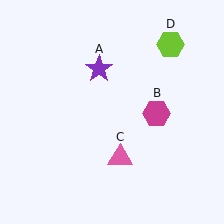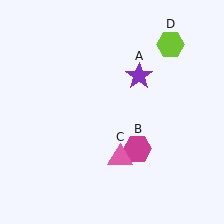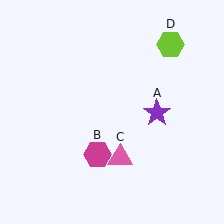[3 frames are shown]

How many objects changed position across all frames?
2 objects changed position: purple star (object A), magenta hexagon (object B).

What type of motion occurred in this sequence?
The purple star (object A), magenta hexagon (object B) rotated clockwise around the center of the scene.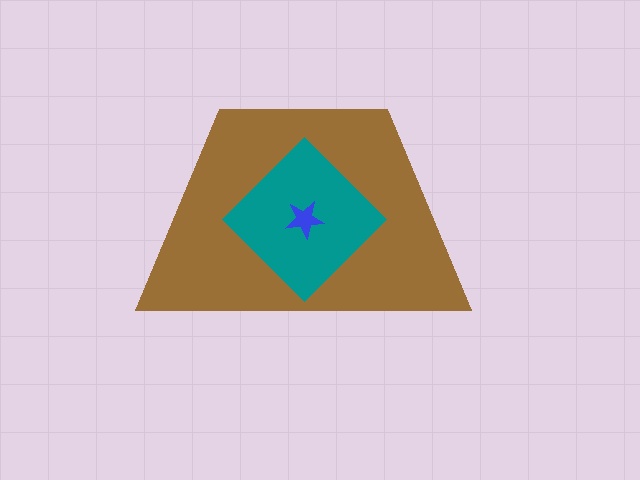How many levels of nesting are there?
3.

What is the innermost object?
The blue star.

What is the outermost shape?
The brown trapezoid.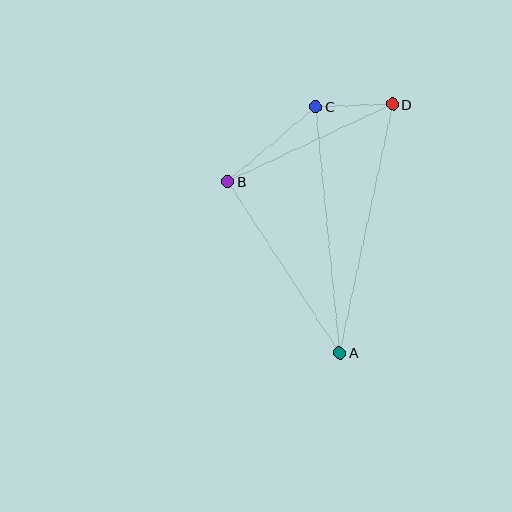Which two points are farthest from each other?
Points A and D are farthest from each other.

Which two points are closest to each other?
Points C and D are closest to each other.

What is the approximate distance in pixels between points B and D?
The distance between B and D is approximately 182 pixels.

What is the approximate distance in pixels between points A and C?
The distance between A and C is approximately 247 pixels.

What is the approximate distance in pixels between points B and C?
The distance between B and C is approximately 116 pixels.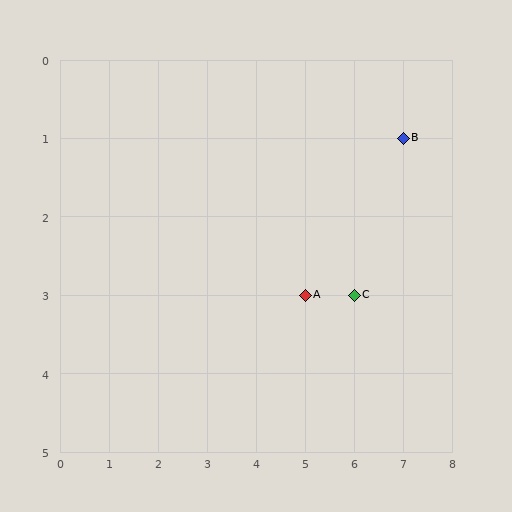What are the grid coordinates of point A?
Point A is at grid coordinates (5, 3).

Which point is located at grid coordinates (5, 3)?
Point A is at (5, 3).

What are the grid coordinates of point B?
Point B is at grid coordinates (7, 1).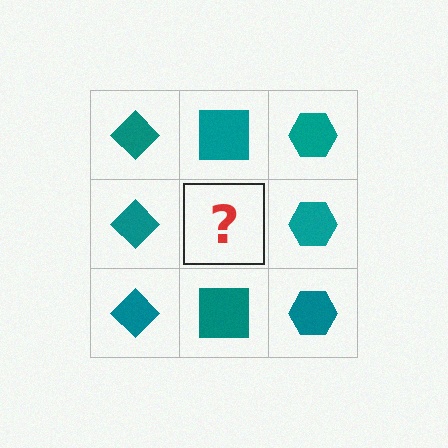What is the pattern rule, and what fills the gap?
The rule is that each column has a consistent shape. The gap should be filled with a teal square.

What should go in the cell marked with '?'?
The missing cell should contain a teal square.